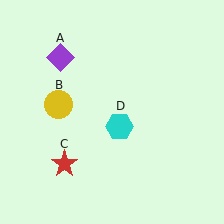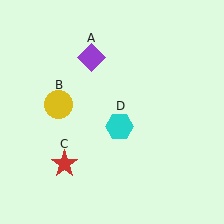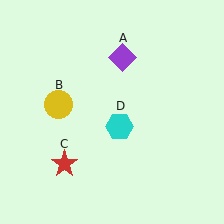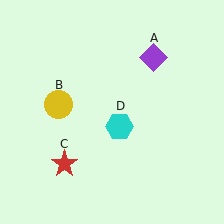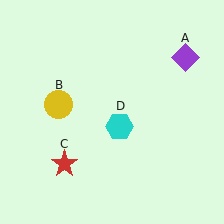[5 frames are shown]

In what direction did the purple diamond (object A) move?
The purple diamond (object A) moved right.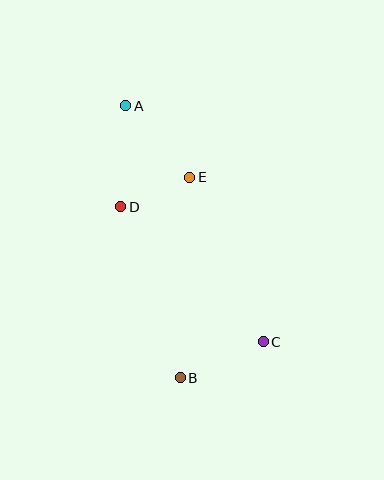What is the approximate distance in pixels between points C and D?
The distance between C and D is approximately 196 pixels.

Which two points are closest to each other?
Points D and E are closest to each other.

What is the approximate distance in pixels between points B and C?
The distance between B and C is approximately 91 pixels.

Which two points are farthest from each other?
Points A and B are farthest from each other.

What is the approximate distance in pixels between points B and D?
The distance between B and D is approximately 181 pixels.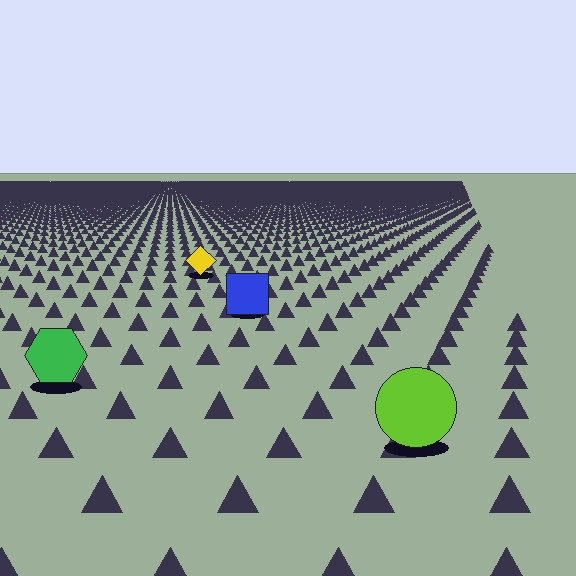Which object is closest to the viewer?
The lime circle is closest. The texture marks near it are larger and more spread out.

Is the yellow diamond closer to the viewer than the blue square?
No. The blue square is closer — you can tell from the texture gradient: the ground texture is coarser near it.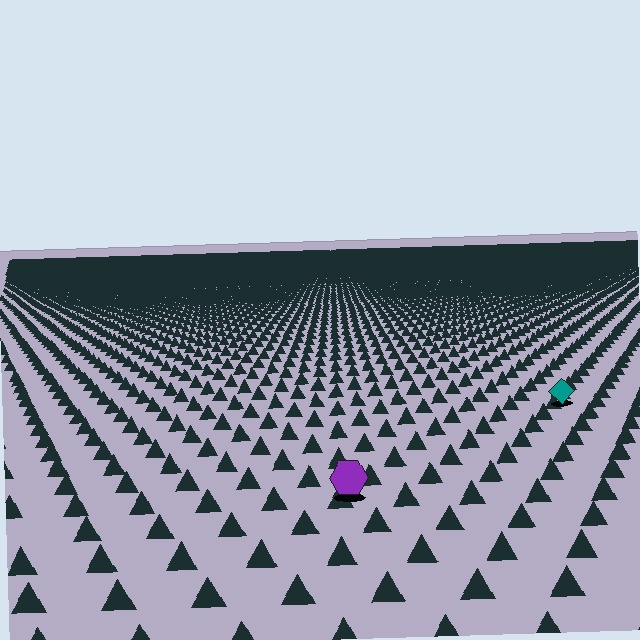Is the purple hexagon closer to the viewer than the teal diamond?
Yes. The purple hexagon is closer — you can tell from the texture gradient: the ground texture is coarser near it.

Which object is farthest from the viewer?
The teal diamond is farthest from the viewer. It appears smaller and the ground texture around it is denser.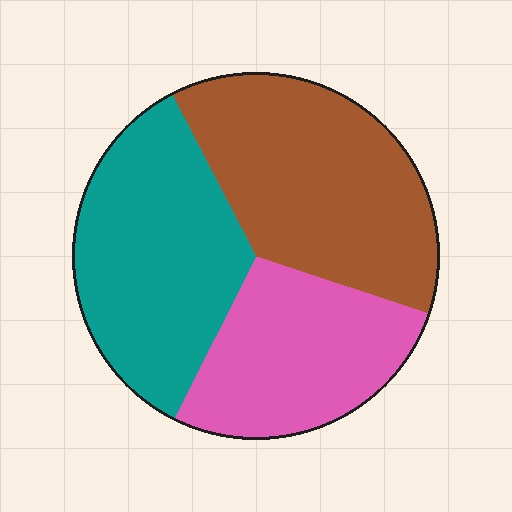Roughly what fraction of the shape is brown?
Brown takes up between a quarter and a half of the shape.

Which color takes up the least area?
Pink, at roughly 25%.